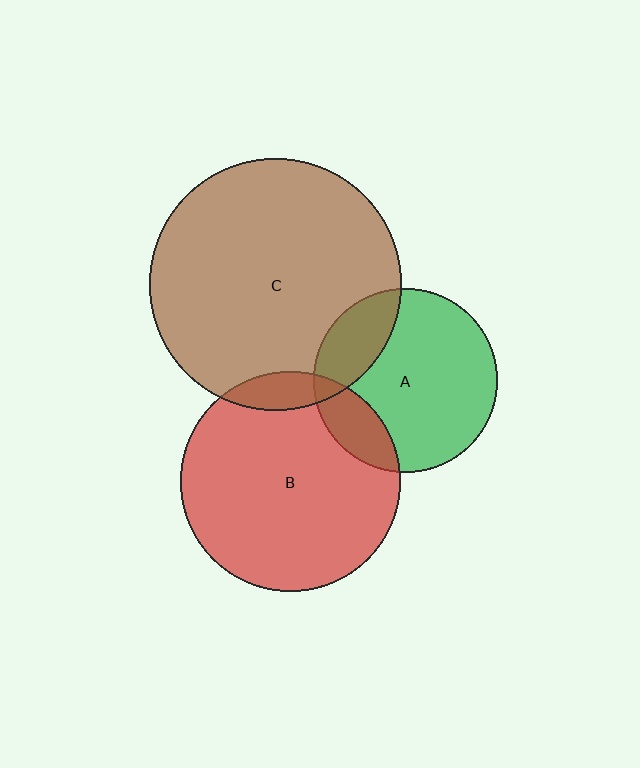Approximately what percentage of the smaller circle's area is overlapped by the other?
Approximately 15%.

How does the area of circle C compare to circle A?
Approximately 1.9 times.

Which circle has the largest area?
Circle C (brown).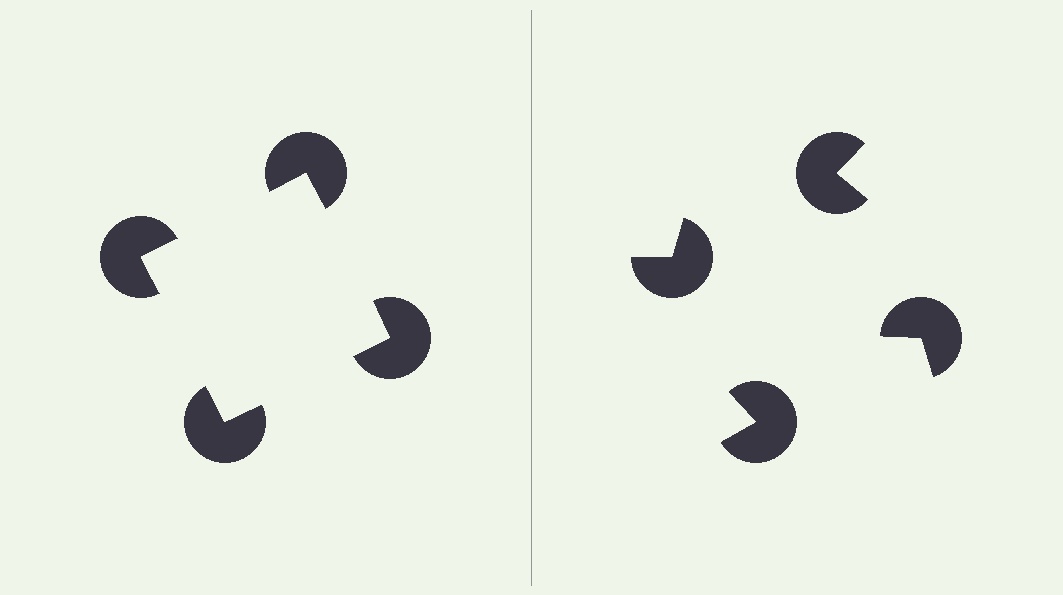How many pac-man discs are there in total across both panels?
8 — 4 on each side.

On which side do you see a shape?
An illusory square appears on the left side. On the right side the wedge cuts are rotated, so no coherent shape forms.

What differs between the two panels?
The pac-man discs are positioned identically on both sides; only the wedge orientations differ. On the left they align to a square; on the right they are misaligned.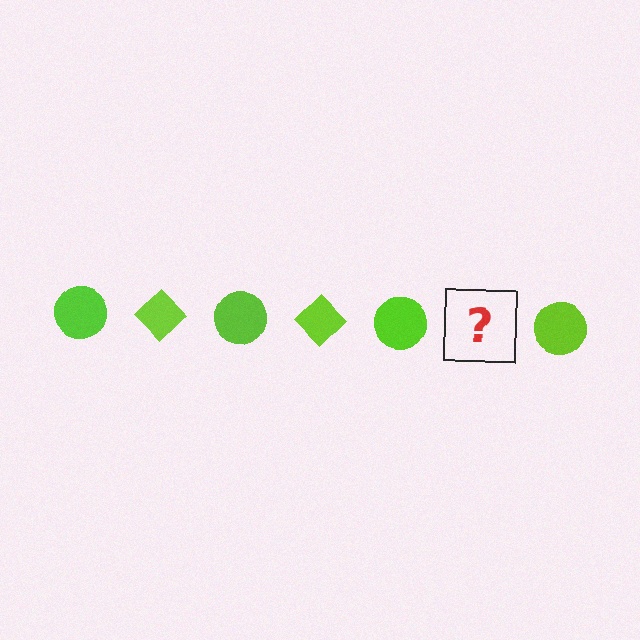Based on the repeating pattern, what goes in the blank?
The blank should be a lime diamond.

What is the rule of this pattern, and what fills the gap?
The rule is that the pattern cycles through circle, diamond shapes in lime. The gap should be filled with a lime diamond.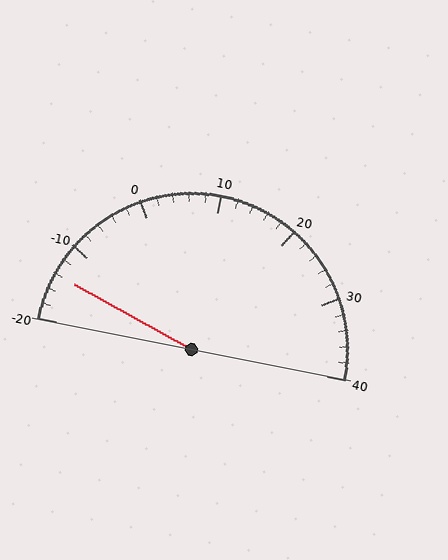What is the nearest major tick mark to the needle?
The nearest major tick mark is -10.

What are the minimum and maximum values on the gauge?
The gauge ranges from -20 to 40.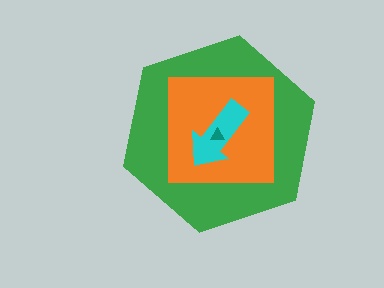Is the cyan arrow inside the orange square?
Yes.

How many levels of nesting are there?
4.